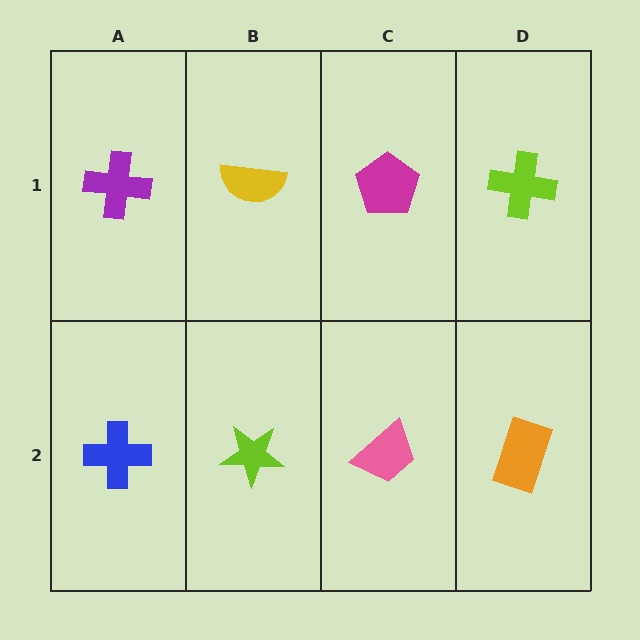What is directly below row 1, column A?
A blue cross.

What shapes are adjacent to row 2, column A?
A purple cross (row 1, column A), a lime star (row 2, column B).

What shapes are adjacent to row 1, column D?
An orange rectangle (row 2, column D), a magenta pentagon (row 1, column C).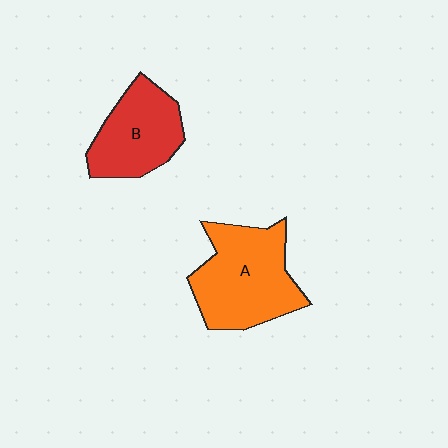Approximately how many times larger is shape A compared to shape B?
Approximately 1.3 times.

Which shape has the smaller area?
Shape B (red).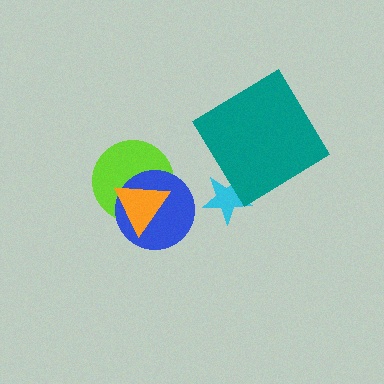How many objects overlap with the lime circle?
2 objects overlap with the lime circle.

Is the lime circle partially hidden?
Yes, it is partially covered by another shape.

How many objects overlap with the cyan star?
0 objects overlap with the cyan star.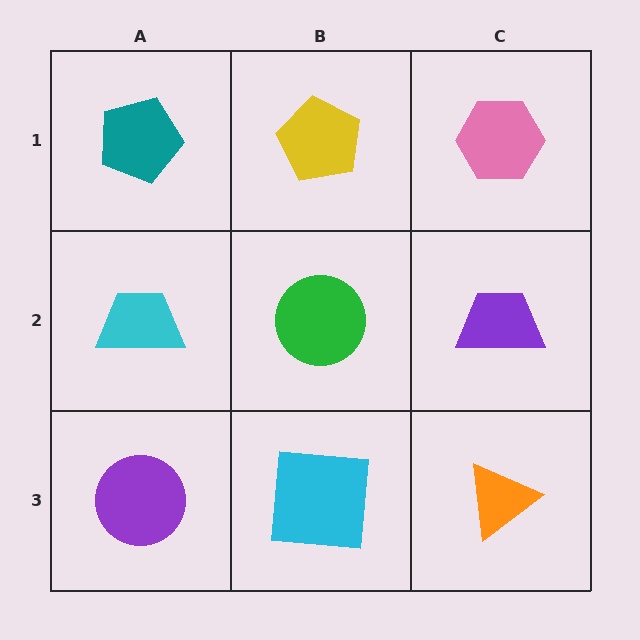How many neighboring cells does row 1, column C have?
2.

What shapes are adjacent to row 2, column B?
A yellow pentagon (row 1, column B), a cyan square (row 3, column B), a cyan trapezoid (row 2, column A), a purple trapezoid (row 2, column C).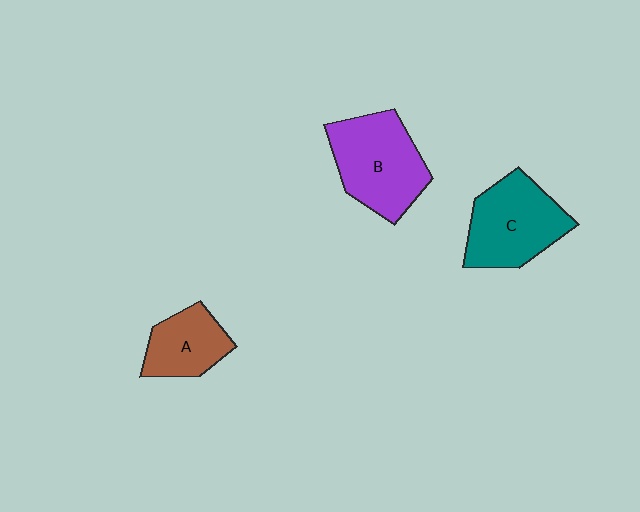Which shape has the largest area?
Shape B (purple).